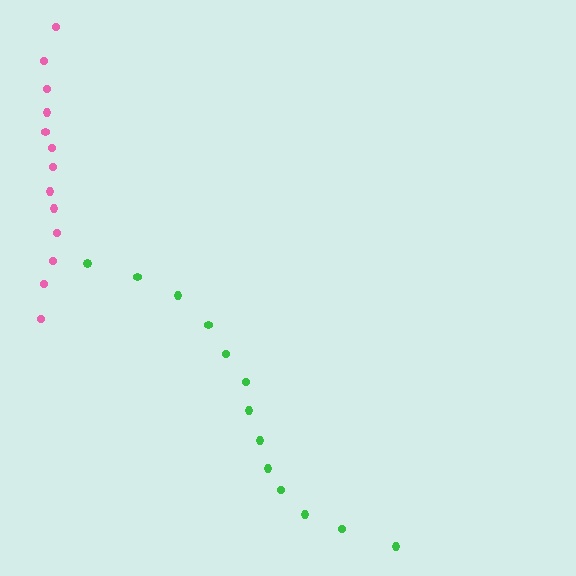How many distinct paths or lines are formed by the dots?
There are 2 distinct paths.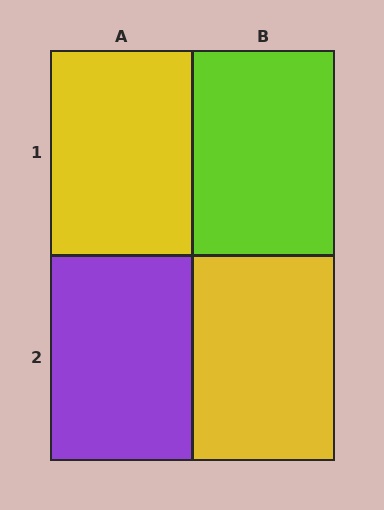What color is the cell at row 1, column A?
Yellow.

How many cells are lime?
1 cell is lime.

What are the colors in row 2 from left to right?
Purple, yellow.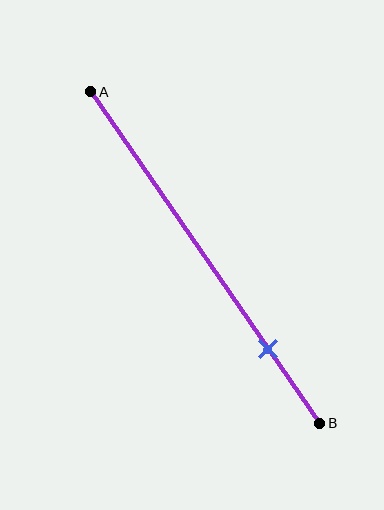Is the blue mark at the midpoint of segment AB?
No, the mark is at about 80% from A, not at the 50% midpoint.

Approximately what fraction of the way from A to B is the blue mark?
The blue mark is approximately 80% of the way from A to B.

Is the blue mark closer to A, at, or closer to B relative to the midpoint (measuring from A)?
The blue mark is closer to point B than the midpoint of segment AB.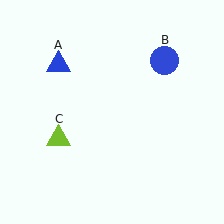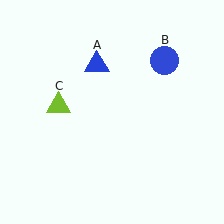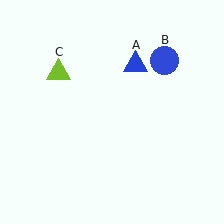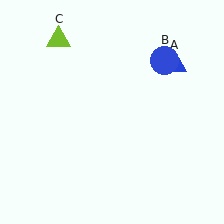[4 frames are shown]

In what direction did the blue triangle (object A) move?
The blue triangle (object A) moved right.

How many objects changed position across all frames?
2 objects changed position: blue triangle (object A), lime triangle (object C).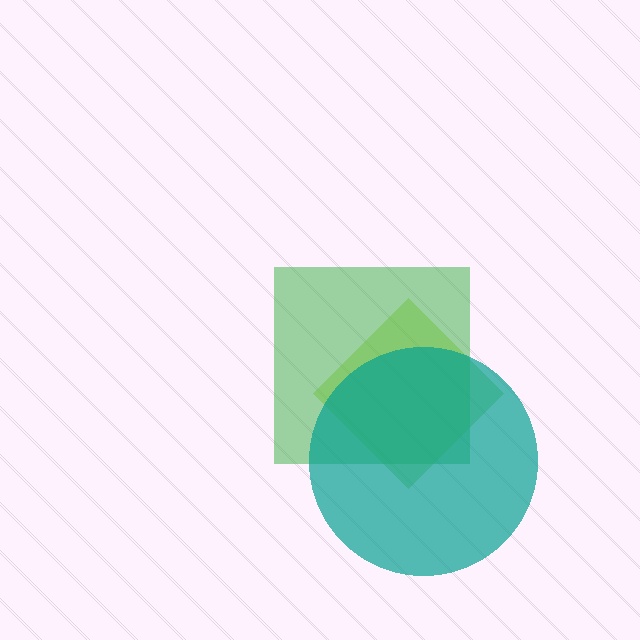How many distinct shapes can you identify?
There are 3 distinct shapes: a green square, a lime diamond, a teal circle.